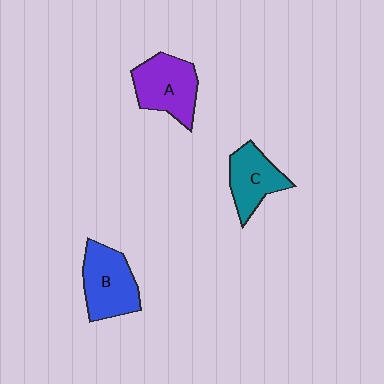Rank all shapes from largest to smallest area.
From largest to smallest: A (purple), B (blue), C (teal).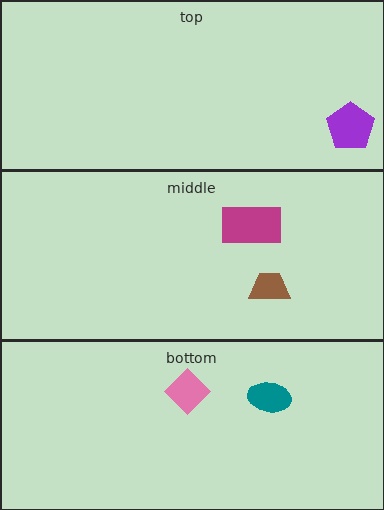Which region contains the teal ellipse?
The bottom region.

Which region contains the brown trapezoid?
The middle region.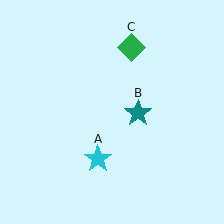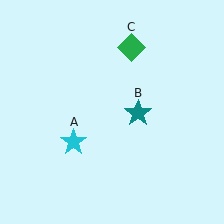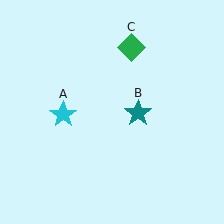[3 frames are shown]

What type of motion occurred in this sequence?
The cyan star (object A) rotated clockwise around the center of the scene.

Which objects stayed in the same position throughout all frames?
Teal star (object B) and green diamond (object C) remained stationary.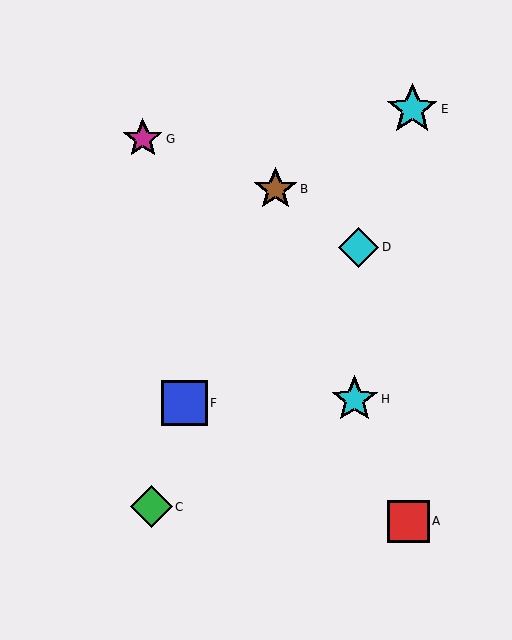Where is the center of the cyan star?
The center of the cyan star is at (412, 109).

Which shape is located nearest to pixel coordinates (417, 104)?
The cyan star (labeled E) at (412, 109) is nearest to that location.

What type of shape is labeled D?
Shape D is a cyan diamond.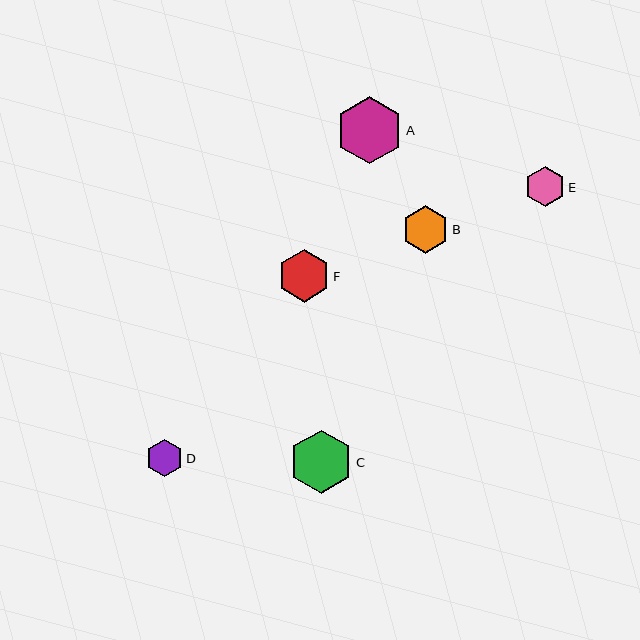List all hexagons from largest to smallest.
From largest to smallest: A, C, F, B, E, D.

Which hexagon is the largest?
Hexagon A is the largest with a size of approximately 67 pixels.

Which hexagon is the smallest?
Hexagon D is the smallest with a size of approximately 37 pixels.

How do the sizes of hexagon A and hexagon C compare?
Hexagon A and hexagon C are approximately the same size.